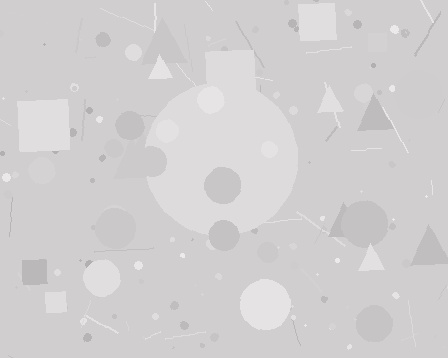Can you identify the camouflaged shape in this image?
The camouflaged shape is a circle.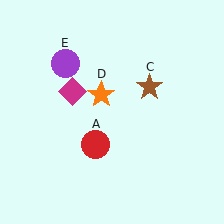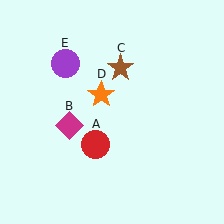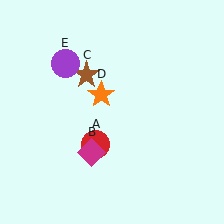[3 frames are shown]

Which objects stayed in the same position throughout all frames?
Red circle (object A) and orange star (object D) and purple circle (object E) remained stationary.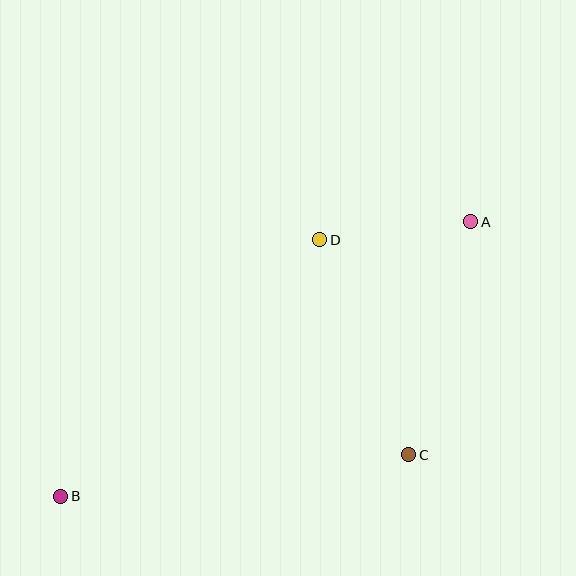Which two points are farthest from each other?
Points A and B are farthest from each other.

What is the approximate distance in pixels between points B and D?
The distance between B and D is approximately 364 pixels.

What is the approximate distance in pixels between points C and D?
The distance between C and D is approximately 233 pixels.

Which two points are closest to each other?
Points A and D are closest to each other.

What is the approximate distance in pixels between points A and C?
The distance between A and C is approximately 241 pixels.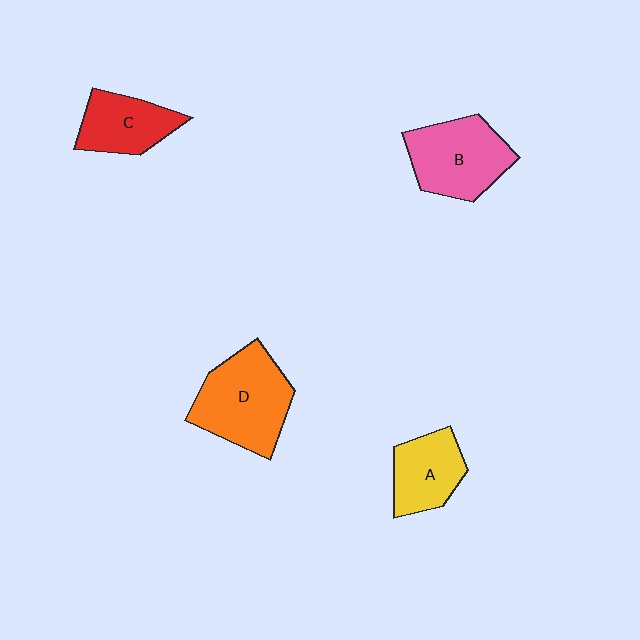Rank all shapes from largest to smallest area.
From largest to smallest: D (orange), B (pink), C (red), A (yellow).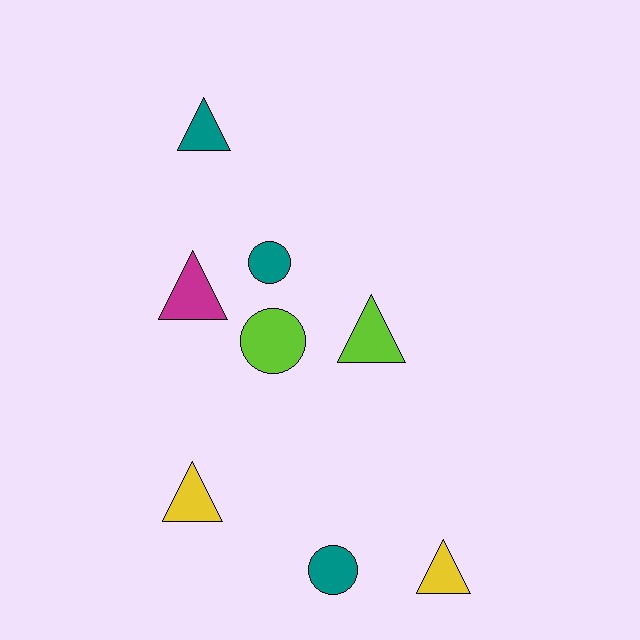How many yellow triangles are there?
There are 2 yellow triangles.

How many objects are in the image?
There are 8 objects.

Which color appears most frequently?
Teal, with 3 objects.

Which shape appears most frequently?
Triangle, with 5 objects.